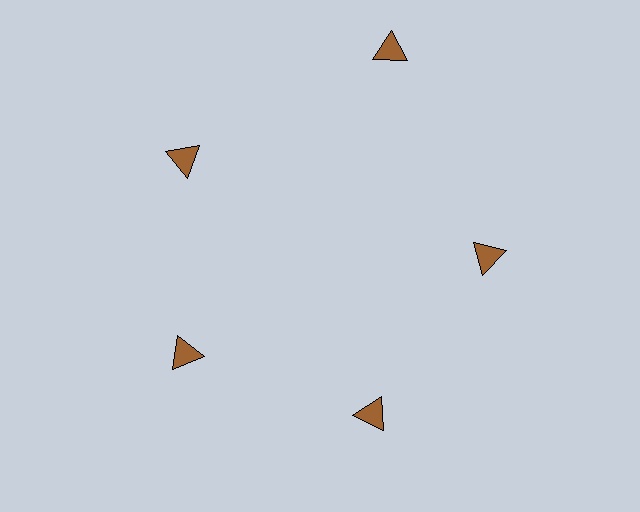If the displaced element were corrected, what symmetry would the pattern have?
It would have 5-fold rotational symmetry — the pattern would map onto itself every 72 degrees.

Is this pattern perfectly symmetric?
No. The 5 brown triangles are arranged in a ring, but one element near the 1 o'clock position is pushed outward from the center, breaking the 5-fold rotational symmetry.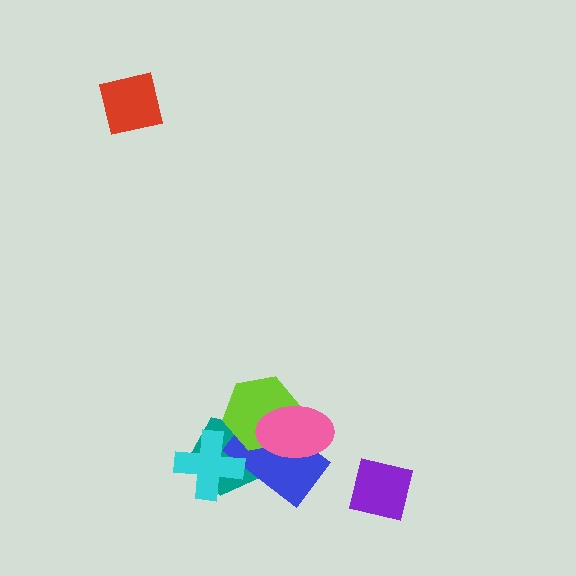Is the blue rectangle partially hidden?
Yes, it is partially covered by another shape.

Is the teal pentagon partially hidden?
Yes, it is partially covered by another shape.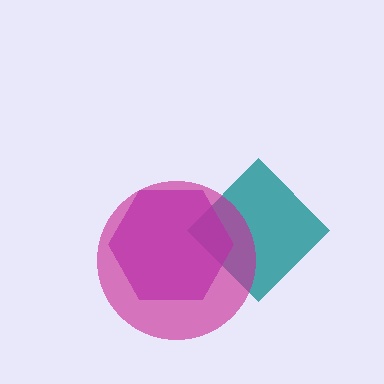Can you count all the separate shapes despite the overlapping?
Yes, there are 3 separate shapes.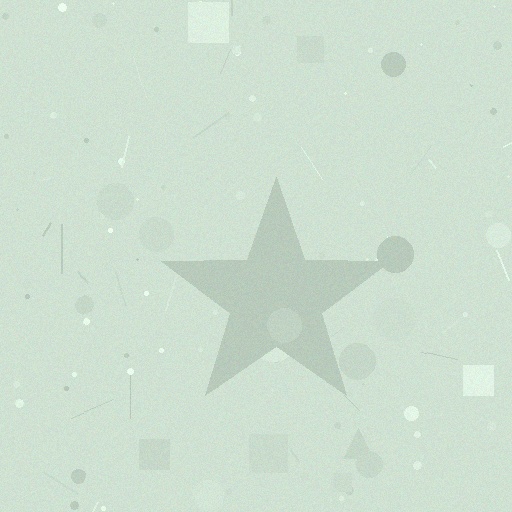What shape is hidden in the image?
A star is hidden in the image.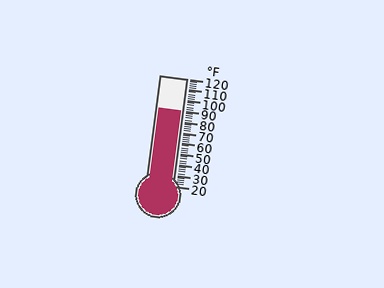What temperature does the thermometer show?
The thermometer shows approximately 90°F.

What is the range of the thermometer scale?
The thermometer scale ranges from 20°F to 120°F.